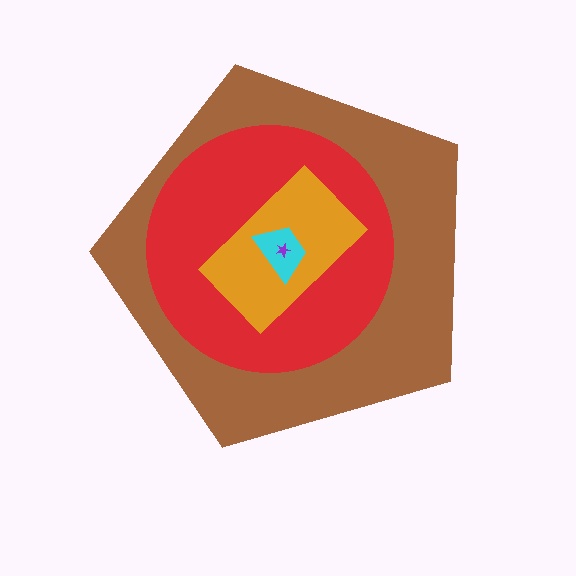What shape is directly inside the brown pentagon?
The red circle.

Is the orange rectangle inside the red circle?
Yes.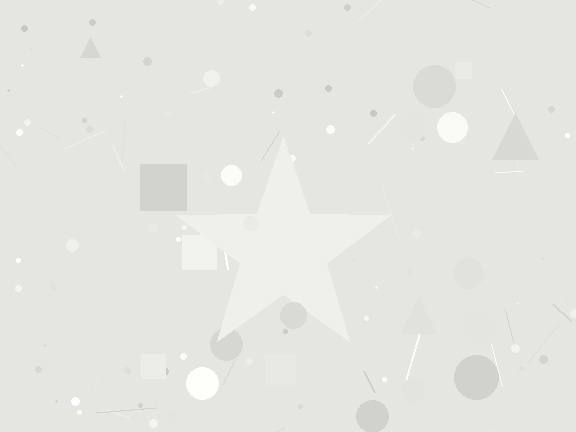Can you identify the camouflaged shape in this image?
The camouflaged shape is a star.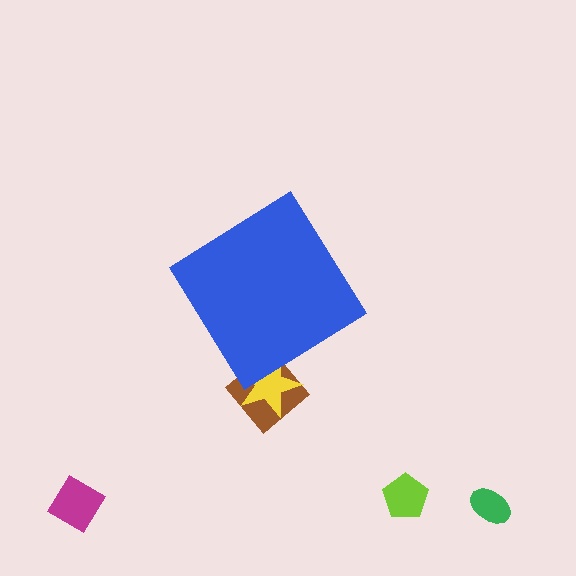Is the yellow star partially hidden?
Yes, the yellow star is partially hidden behind the blue diamond.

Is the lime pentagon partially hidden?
No, the lime pentagon is fully visible.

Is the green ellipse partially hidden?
No, the green ellipse is fully visible.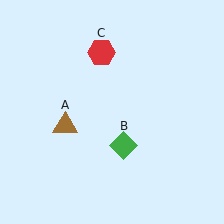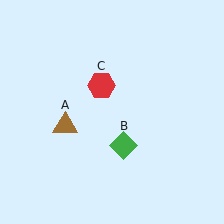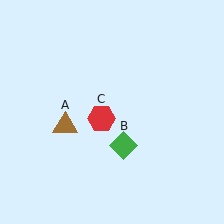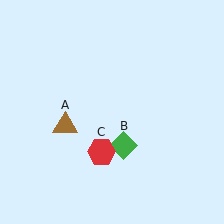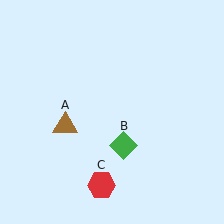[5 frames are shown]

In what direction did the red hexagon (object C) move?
The red hexagon (object C) moved down.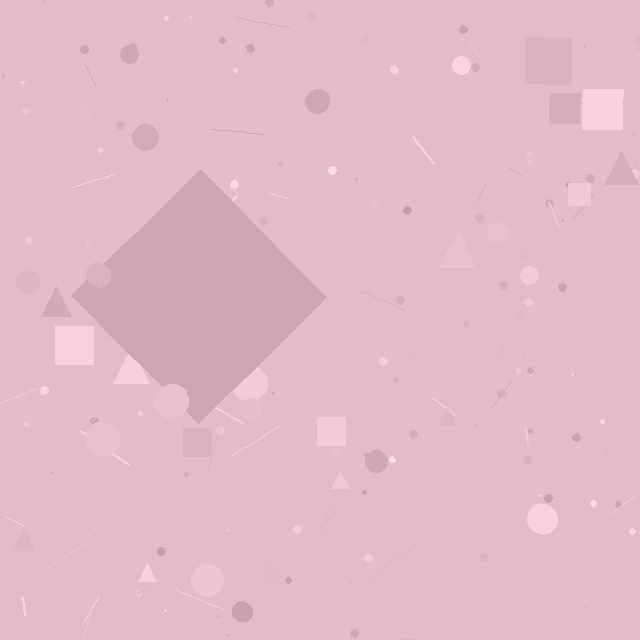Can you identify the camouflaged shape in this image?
The camouflaged shape is a diamond.